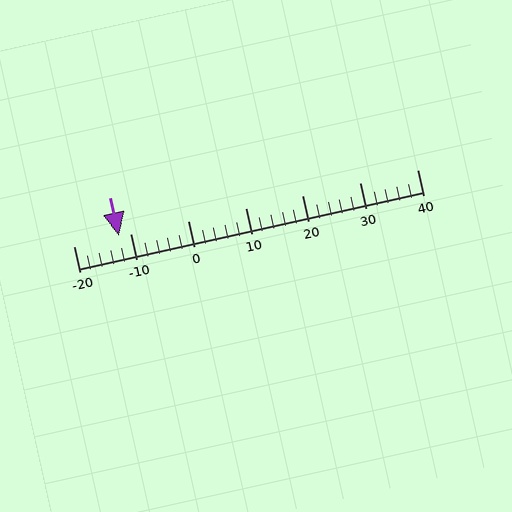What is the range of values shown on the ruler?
The ruler shows values from -20 to 40.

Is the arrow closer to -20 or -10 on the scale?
The arrow is closer to -10.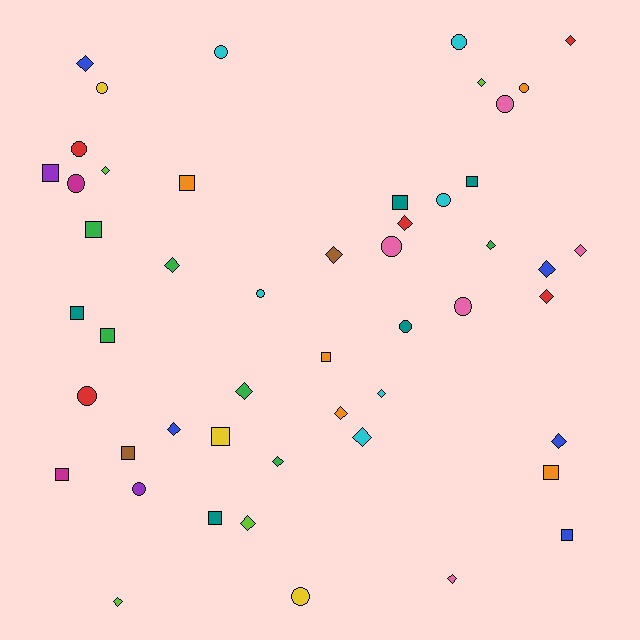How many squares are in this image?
There are 14 squares.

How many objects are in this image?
There are 50 objects.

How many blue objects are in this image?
There are 5 blue objects.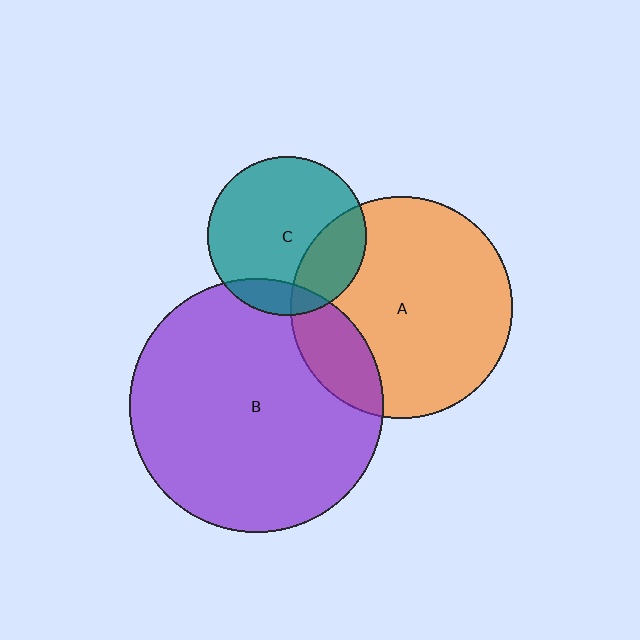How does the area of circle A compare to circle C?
Approximately 2.0 times.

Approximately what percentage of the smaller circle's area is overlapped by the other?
Approximately 25%.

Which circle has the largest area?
Circle B (purple).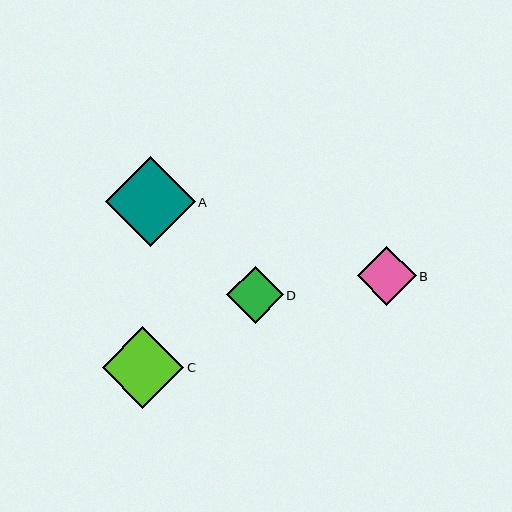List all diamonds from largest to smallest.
From largest to smallest: A, C, B, D.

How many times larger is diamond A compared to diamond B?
Diamond A is approximately 1.5 times the size of diamond B.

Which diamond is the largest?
Diamond A is the largest with a size of approximately 90 pixels.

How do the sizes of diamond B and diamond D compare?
Diamond B and diamond D are approximately the same size.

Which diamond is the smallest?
Diamond D is the smallest with a size of approximately 57 pixels.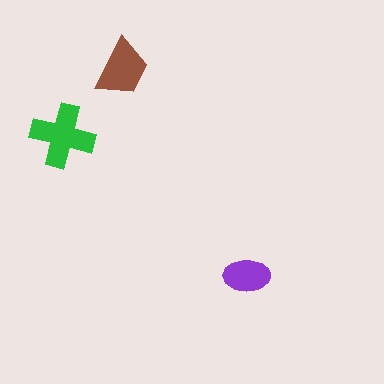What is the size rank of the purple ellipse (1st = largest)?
3rd.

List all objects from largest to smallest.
The green cross, the brown trapezoid, the purple ellipse.